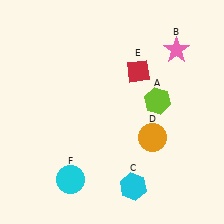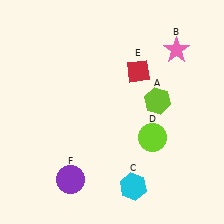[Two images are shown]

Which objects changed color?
D changed from orange to lime. F changed from cyan to purple.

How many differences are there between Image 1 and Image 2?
There are 2 differences between the two images.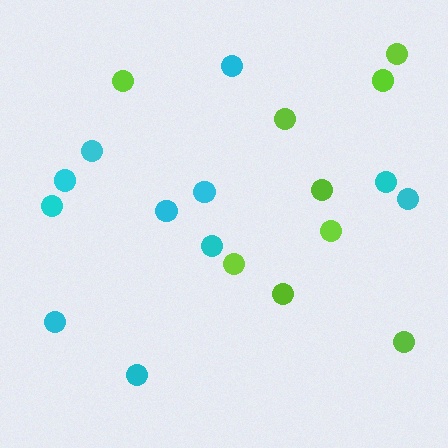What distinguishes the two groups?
There are 2 groups: one group of lime circles (9) and one group of cyan circles (11).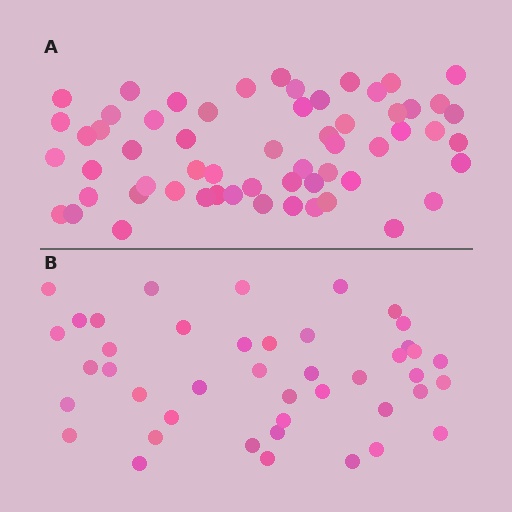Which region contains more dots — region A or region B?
Region A (the top region) has more dots.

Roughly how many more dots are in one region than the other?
Region A has approximately 15 more dots than region B.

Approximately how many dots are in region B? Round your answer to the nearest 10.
About 40 dots. (The exact count is 43, which rounds to 40.)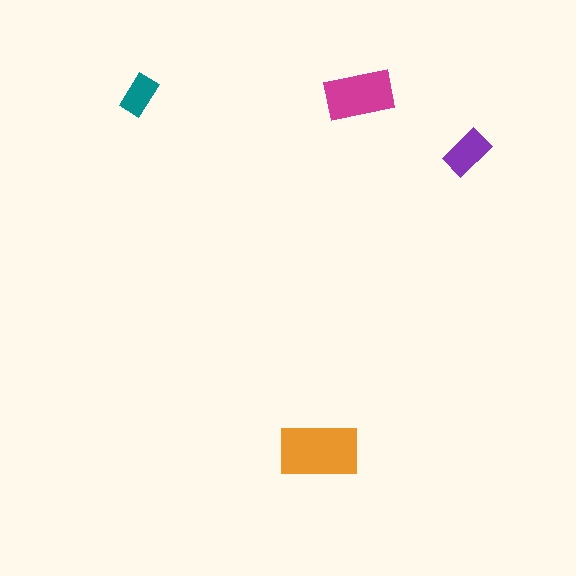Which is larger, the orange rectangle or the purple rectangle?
The orange one.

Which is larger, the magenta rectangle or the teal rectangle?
The magenta one.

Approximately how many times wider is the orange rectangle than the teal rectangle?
About 2 times wider.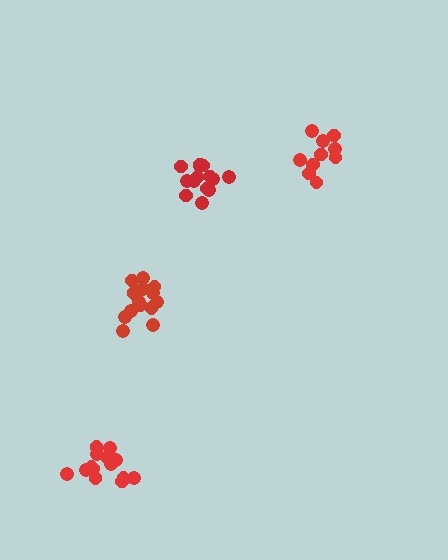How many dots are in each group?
Group 1: 10 dots, Group 2: 15 dots, Group 3: 15 dots, Group 4: 14 dots (54 total).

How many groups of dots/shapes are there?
There are 4 groups.